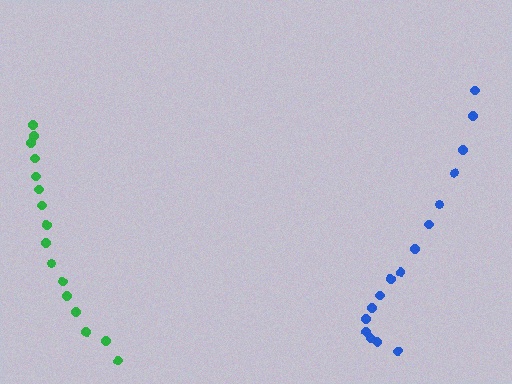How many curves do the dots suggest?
There are 2 distinct paths.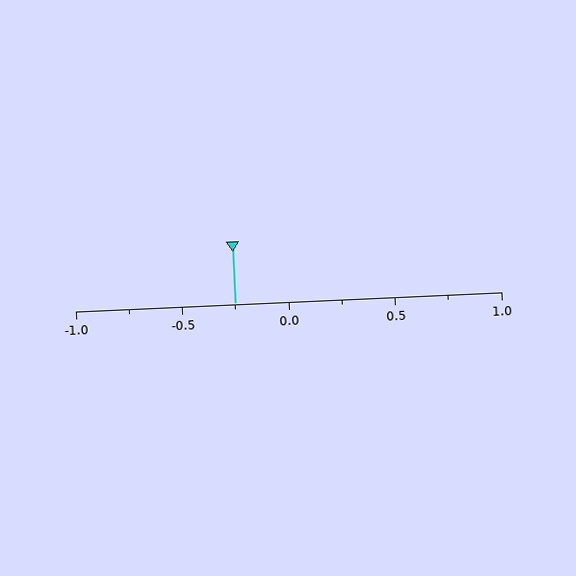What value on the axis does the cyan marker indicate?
The marker indicates approximately -0.25.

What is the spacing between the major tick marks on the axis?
The major ticks are spaced 0.5 apart.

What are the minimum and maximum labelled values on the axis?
The axis runs from -1.0 to 1.0.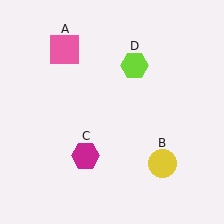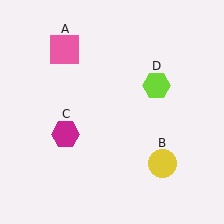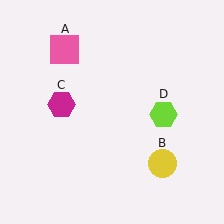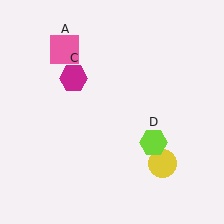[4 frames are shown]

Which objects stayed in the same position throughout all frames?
Pink square (object A) and yellow circle (object B) remained stationary.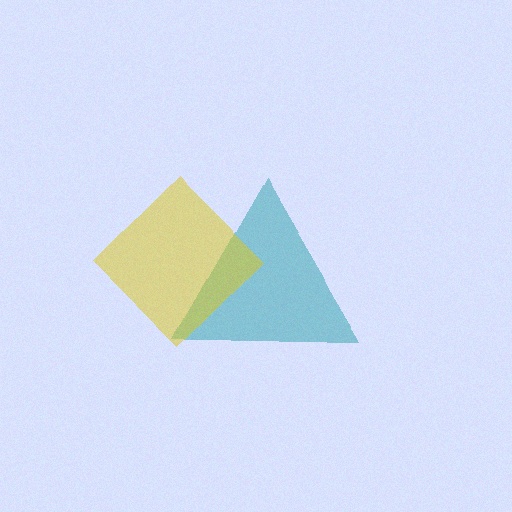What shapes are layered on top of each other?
The layered shapes are: a teal triangle, a yellow diamond.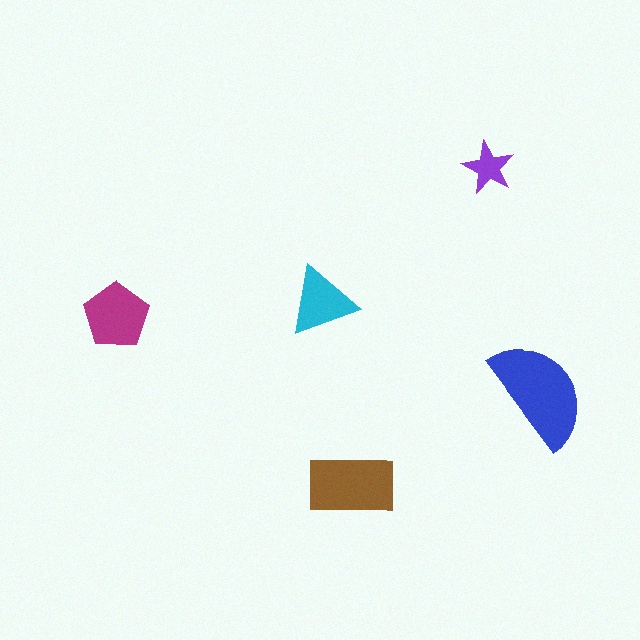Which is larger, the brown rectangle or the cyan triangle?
The brown rectangle.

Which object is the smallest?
The purple star.